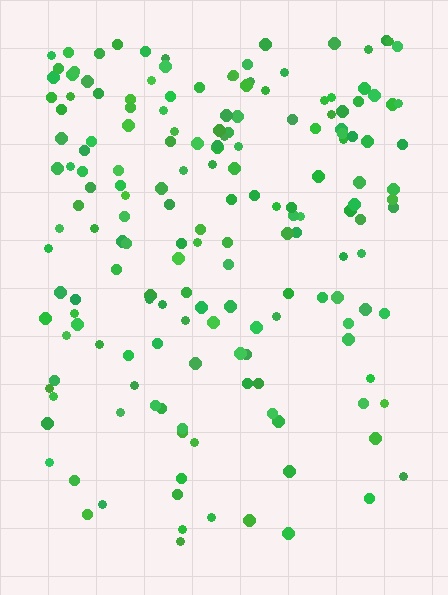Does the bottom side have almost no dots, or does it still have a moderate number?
Still a moderate number, just noticeably fewer than the top.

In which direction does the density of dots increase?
From bottom to top, with the top side densest.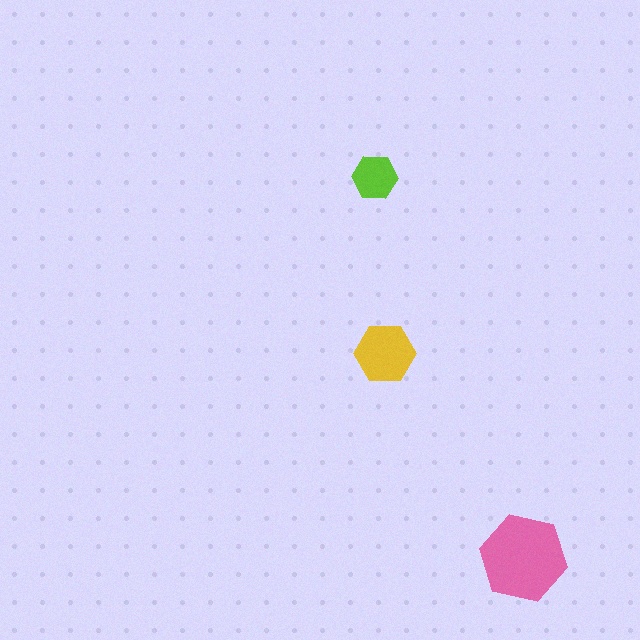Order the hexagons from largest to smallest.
the pink one, the yellow one, the lime one.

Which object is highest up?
The lime hexagon is topmost.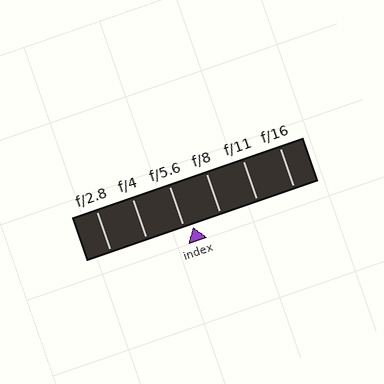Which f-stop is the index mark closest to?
The index mark is closest to f/5.6.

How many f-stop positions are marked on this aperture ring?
There are 6 f-stop positions marked.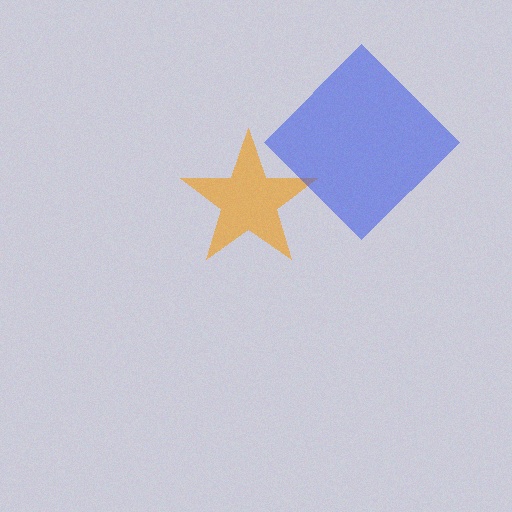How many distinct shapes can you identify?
There are 2 distinct shapes: an orange star, a blue diamond.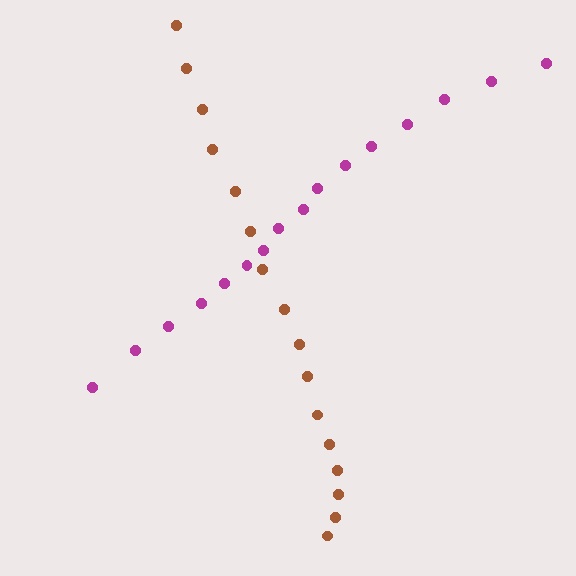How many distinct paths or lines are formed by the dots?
There are 2 distinct paths.